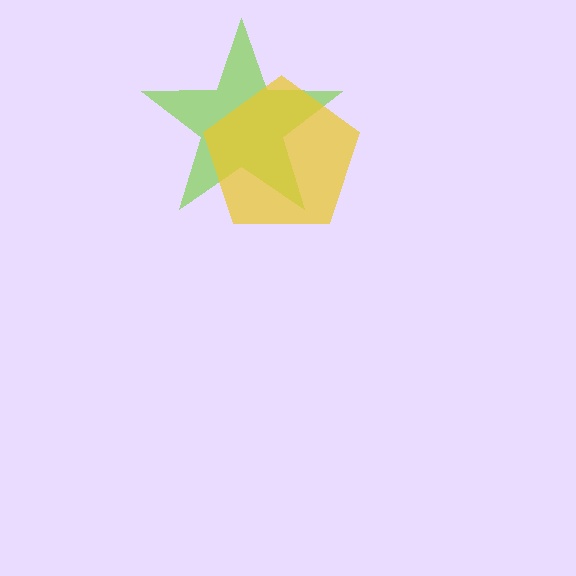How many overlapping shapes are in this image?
There are 2 overlapping shapes in the image.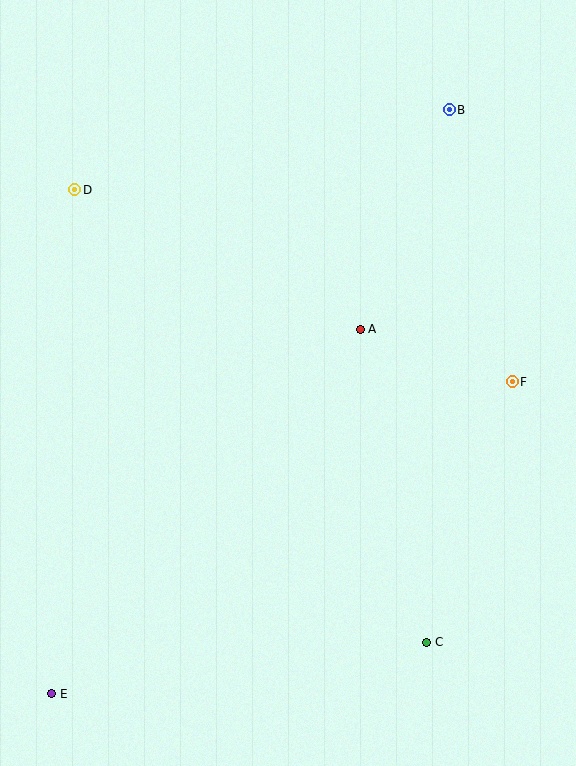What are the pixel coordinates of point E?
Point E is at (52, 694).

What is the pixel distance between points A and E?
The distance between A and E is 477 pixels.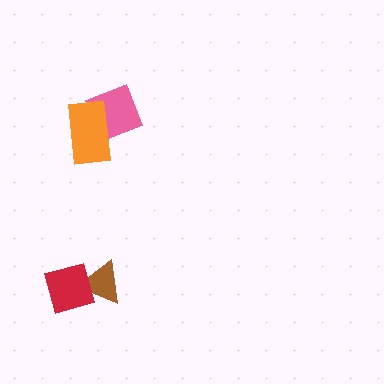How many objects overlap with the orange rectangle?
1 object overlaps with the orange rectangle.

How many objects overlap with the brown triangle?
1 object overlaps with the brown triangle.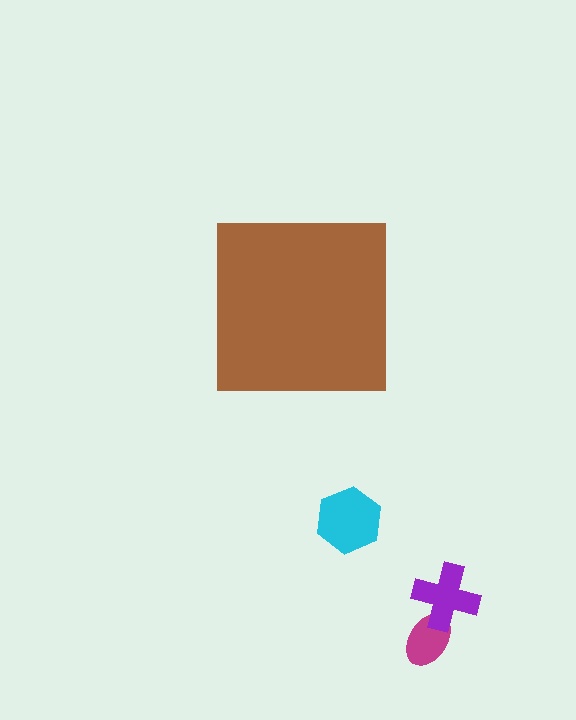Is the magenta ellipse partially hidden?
No, the magenta ellipse is fully visible.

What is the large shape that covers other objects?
A brown square.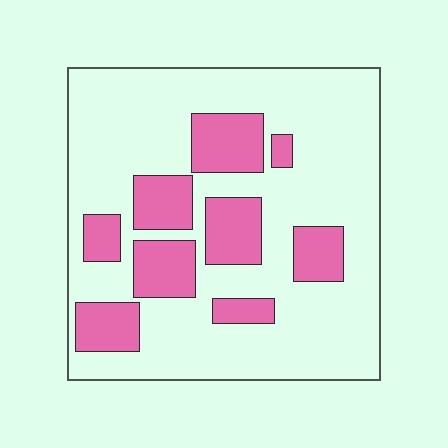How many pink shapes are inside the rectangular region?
9.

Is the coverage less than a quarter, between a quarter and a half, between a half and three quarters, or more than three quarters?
Between a quarter and a half.